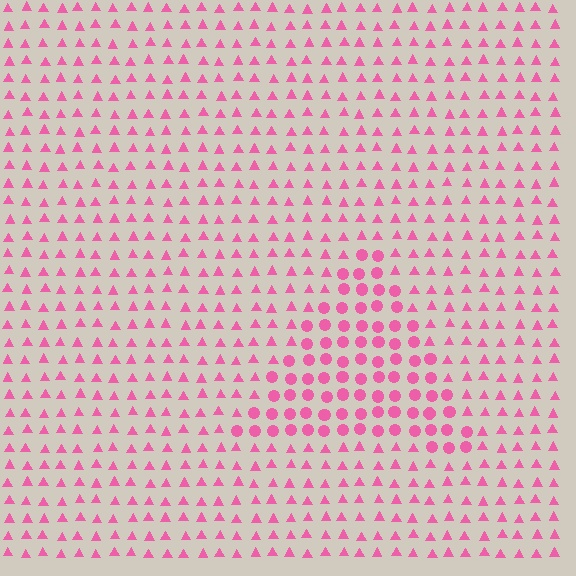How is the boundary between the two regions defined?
The boundary is defined by a change in element shape: circles inside vs. triangles outside. All elements share the same color and spacing.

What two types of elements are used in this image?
The image uses circles inside the triangle region and triangles outside it.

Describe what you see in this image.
The image is filled with small pink elements arranged in a uniform grid. A triangle-shaped region contains circles, while the surrounding area contains triangles. The boundary is defined purely by the change in element shape.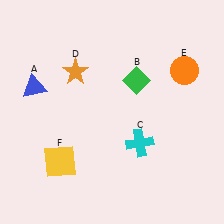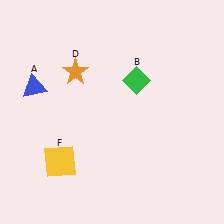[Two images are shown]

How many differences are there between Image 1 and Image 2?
There are 2 differences between the two images.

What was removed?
The cyan cross (C), the orange circle (E) were removed in Image 2.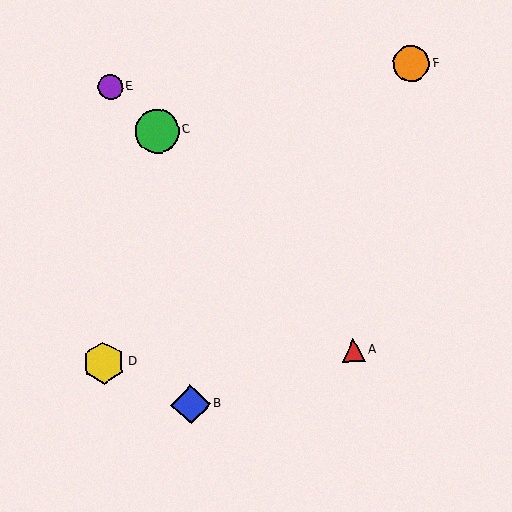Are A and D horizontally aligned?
Yes, both are at y≈350.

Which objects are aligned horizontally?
Objects A, D are aligned horizontally.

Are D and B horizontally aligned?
No, D is at y≈363 and B is at y≈404.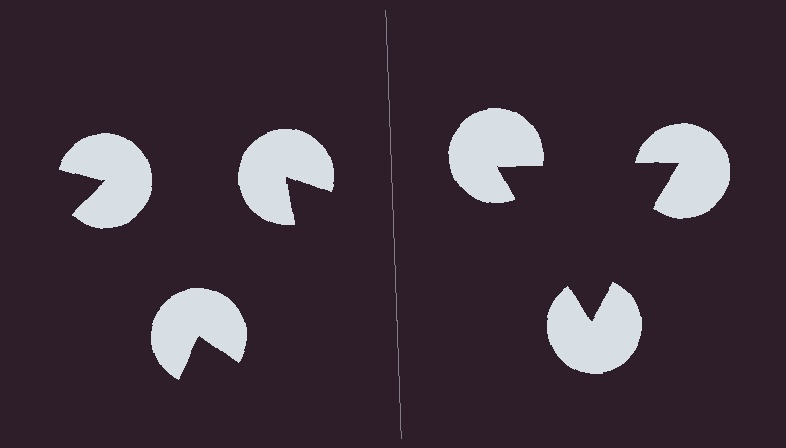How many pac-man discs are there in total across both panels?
6 — 3 on each side.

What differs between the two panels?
The pac-man discs are positioned identically on both sides; only the wedge orientations differ. On the right they align to a triangle; on the left they are misaligned.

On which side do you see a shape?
An illusory triangle appears on the right side. On the left side the wedge cuts are rotated, so no coherent shape forms.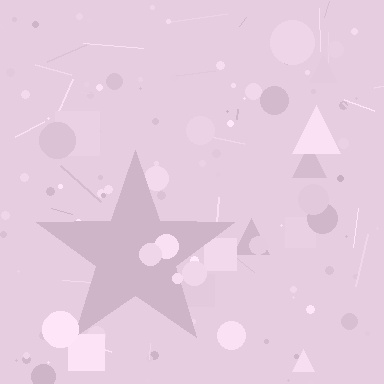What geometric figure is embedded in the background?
A star is embedded in the background.